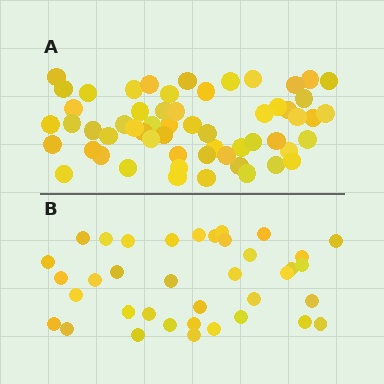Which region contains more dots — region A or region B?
Region A (the top region) has more dots.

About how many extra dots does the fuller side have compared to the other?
Region A has approximately 20 more dots than region B.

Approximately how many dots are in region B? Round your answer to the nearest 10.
About 40 dots. (The exact count is 37, which rounds to 40.)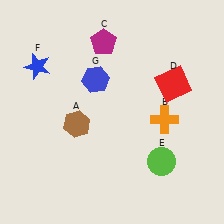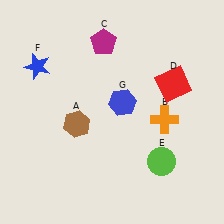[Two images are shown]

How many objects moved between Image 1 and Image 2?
1 object moved between the two images.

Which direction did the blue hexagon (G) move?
The blue hexagon (G) moved right.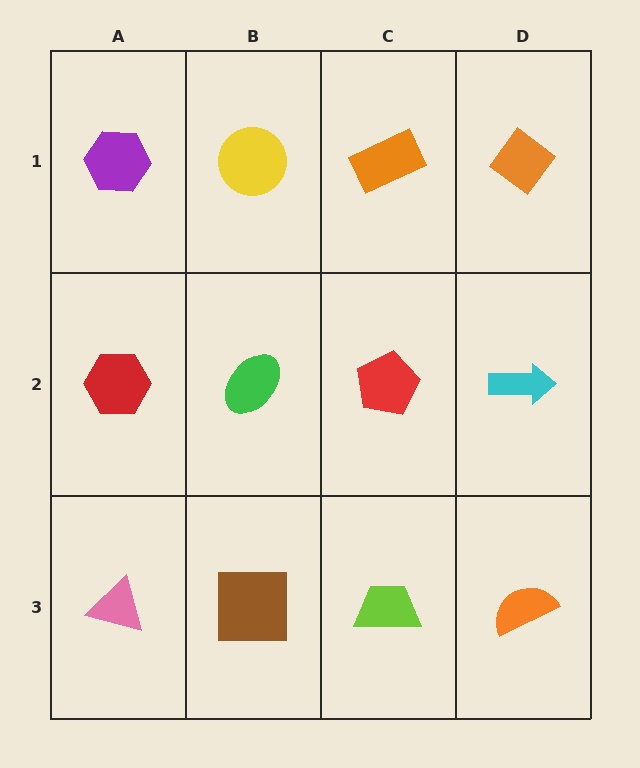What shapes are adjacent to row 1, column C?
A red pentagon (row 2, column C), a yellow circle (row 1, column B), an orange diamond (row 1, column D).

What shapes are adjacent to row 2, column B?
A yellow circle (row 1, column B), a brown square (row 3, column B), a red hexagon (row 2, column A), a red pentagon (row 2, column C).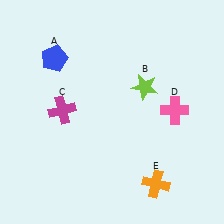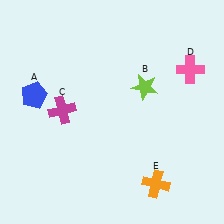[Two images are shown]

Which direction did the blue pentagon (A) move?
The blue pentagon (A) moved down.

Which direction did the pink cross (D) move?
The pink cross (D) moved up.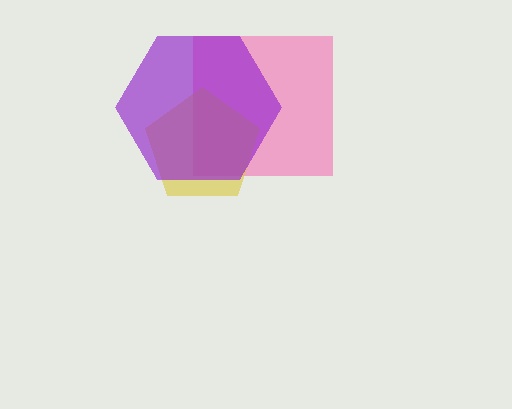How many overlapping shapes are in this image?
There are 3 overlapping shapes in the image.